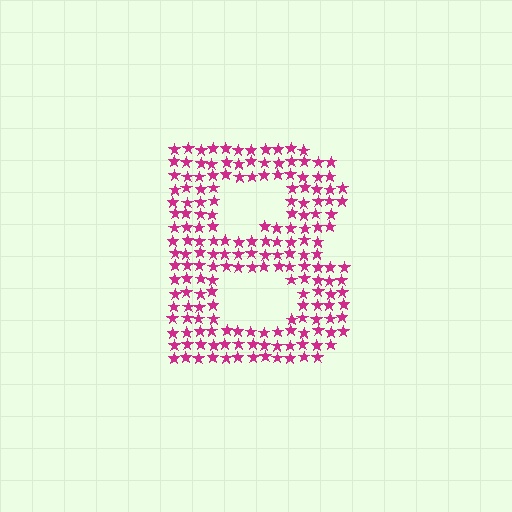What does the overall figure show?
The overall figure shows the letter B.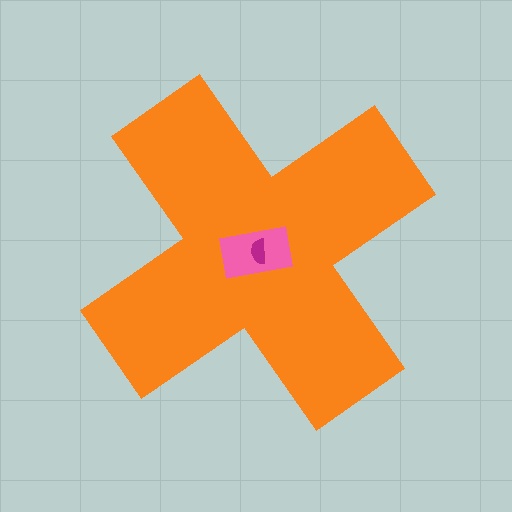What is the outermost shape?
The orange cross.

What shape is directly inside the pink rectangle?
The magenta semicircle.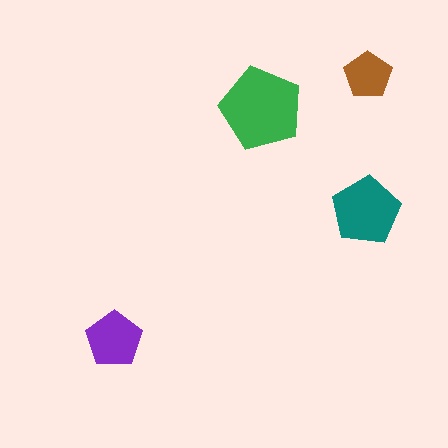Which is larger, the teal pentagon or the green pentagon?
The green one.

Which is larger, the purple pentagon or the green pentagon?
The green one.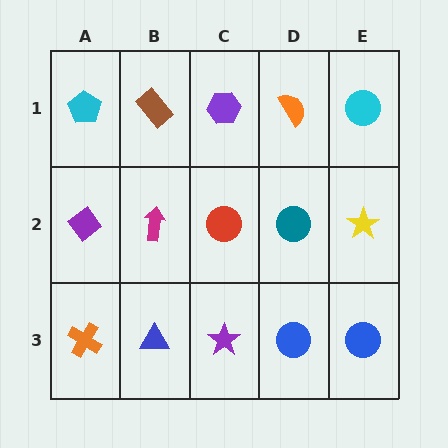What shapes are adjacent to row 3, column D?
A teal circle (row 2, column D), a purple star (row 3, column C), a blue circle (row 3, column E).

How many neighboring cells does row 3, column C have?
3.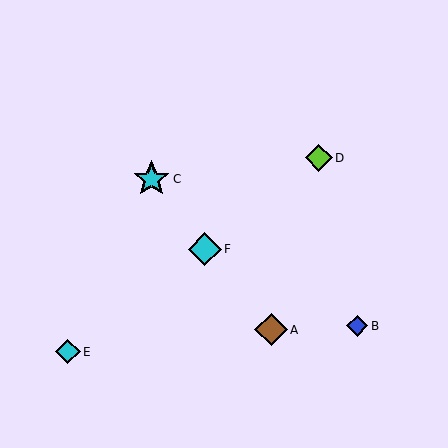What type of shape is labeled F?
Shape F is a cyan diamond.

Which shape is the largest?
The cyan star (labeled C) is the largest.